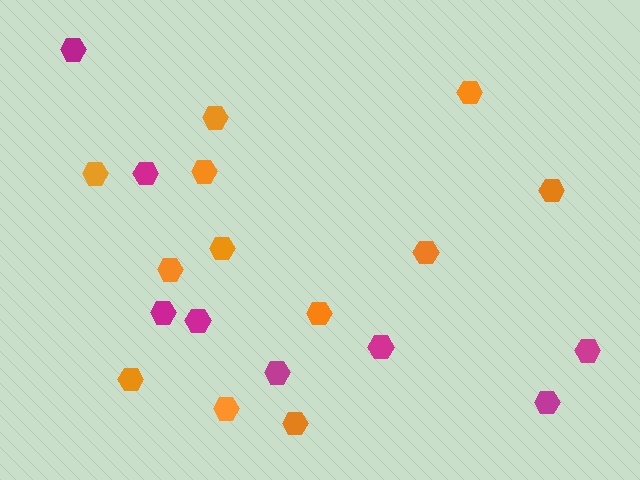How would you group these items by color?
There are 2 groups: one group of magenta hexagons (8) and one group of orange hexagons (12).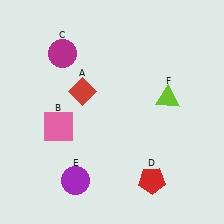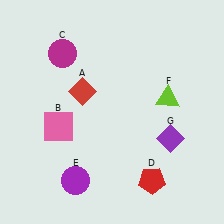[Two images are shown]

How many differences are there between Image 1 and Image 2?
There is 1 difference between the two images.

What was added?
A purple diamond (G) was added in Image 2.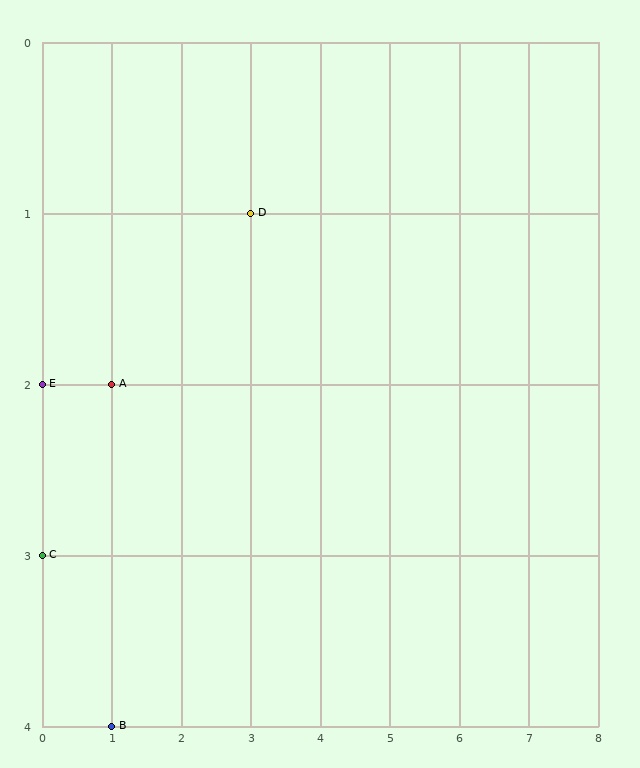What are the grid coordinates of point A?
Point A is at grid coordinates (1, 2).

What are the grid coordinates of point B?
Point B is at grid coordinates (1, 4).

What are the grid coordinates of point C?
Point C is at grid coordinates (0, 3).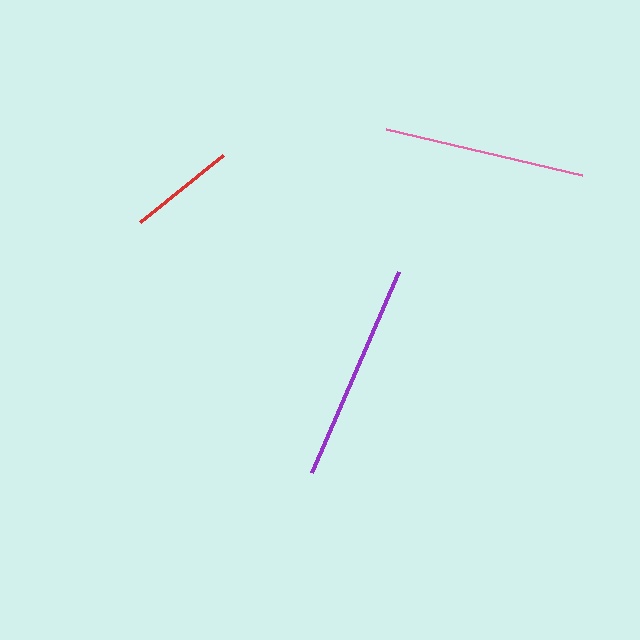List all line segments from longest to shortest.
From longest to shortest: purple, pink, red.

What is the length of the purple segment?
The purple segment is approximately 219 pixels long.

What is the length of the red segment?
The red segment is approximately 107 pixels long.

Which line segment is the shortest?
The red line is the shortest at approximately 107 pixels.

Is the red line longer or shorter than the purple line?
The purple line is longer than the red line.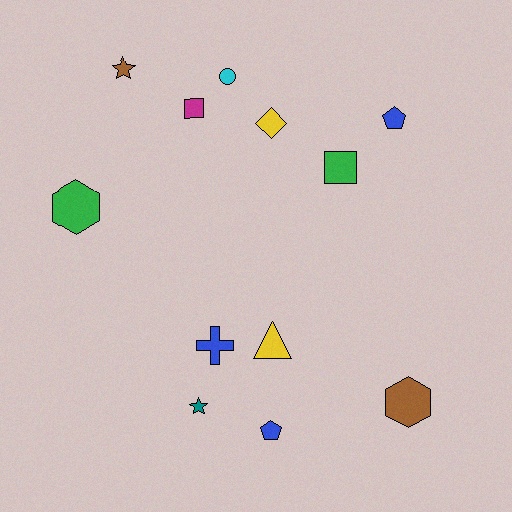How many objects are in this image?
There are 12 objects.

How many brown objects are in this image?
There are 2 brown objects.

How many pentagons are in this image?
There are 2 pentagons.